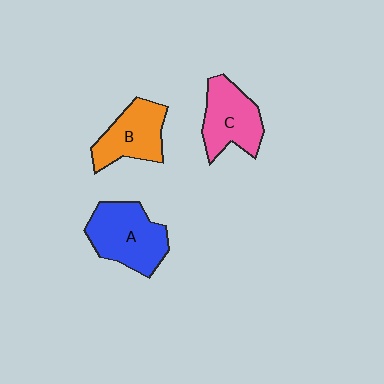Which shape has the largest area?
Shape A (blue).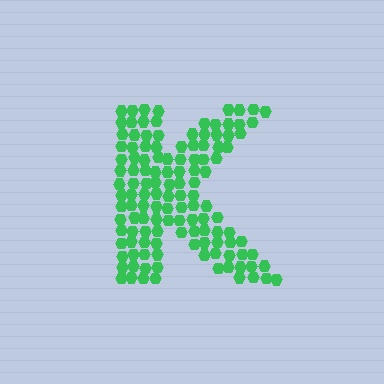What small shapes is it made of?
It is made of small hexagons.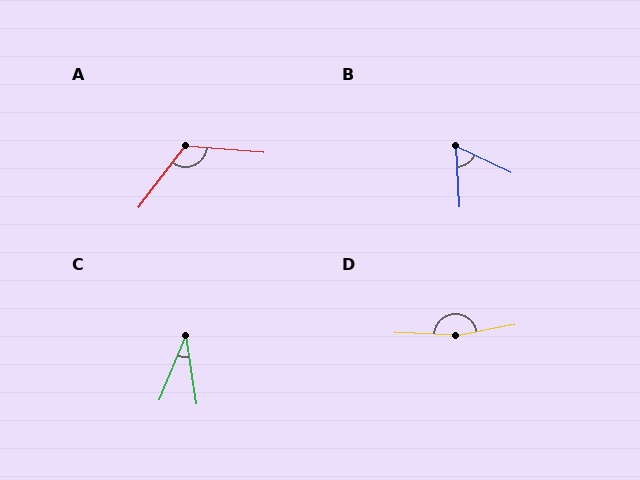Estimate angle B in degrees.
Approximately 61 degrees.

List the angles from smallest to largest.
C (31°), B (61°), A (122°), D (167°).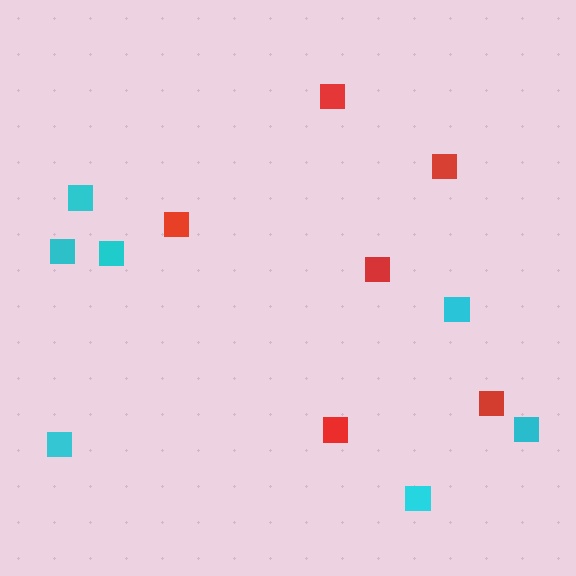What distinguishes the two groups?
There are 2 groups: one group of red squares (6) and one group of cyan squares (7).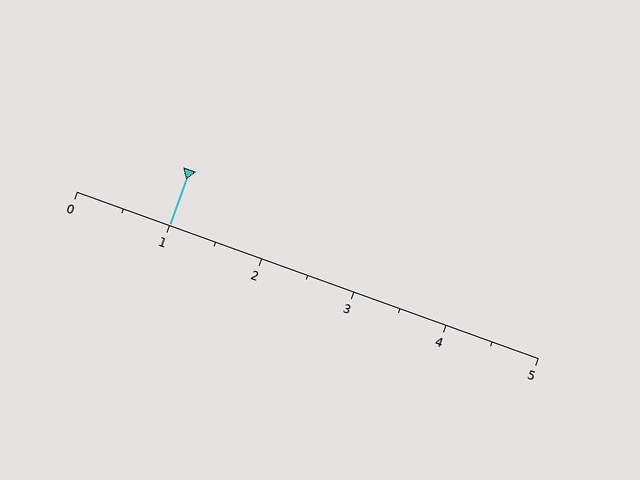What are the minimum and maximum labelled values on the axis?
The axis runs from 0 to 5.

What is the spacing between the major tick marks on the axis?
The major ticks are spaced 1 apart.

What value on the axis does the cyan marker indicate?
The marker indicates approximately 1.